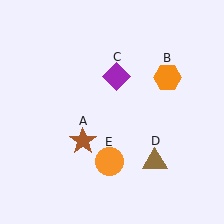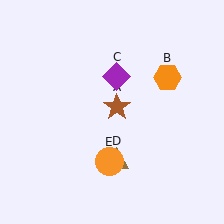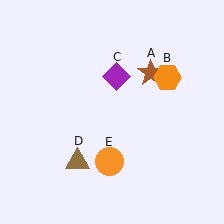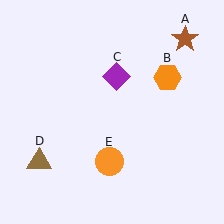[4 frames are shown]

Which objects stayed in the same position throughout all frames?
Orange hexagon (object B) and purple diamond (object C) and orange circle (object E) remained stationary.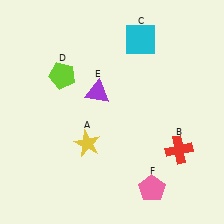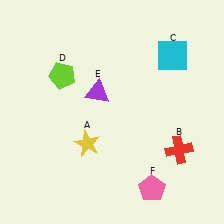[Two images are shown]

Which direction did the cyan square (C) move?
The cyan square (C) moved right.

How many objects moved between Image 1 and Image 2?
1 object moved between the two images.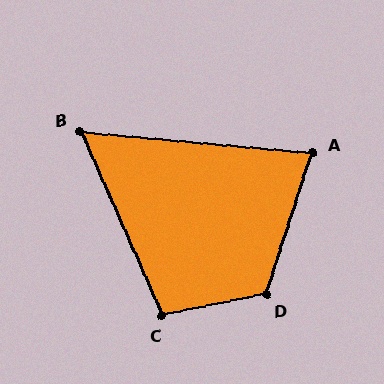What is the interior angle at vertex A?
Approximately 77 degrees (acute).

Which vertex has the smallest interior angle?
B, at approximately 61 degrees.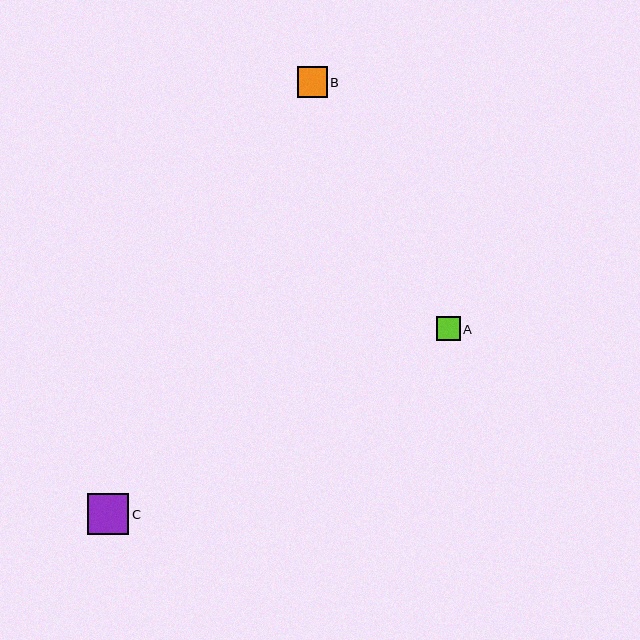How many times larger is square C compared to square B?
Square C is approximately 1.4 times the size of square B.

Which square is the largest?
Square C is the largest with a size of approximately 41 pixels.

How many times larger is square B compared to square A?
Square B is approximately 1.3 times the size of square A.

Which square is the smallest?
Square A is the smallest with a size of approximately 24 pixels.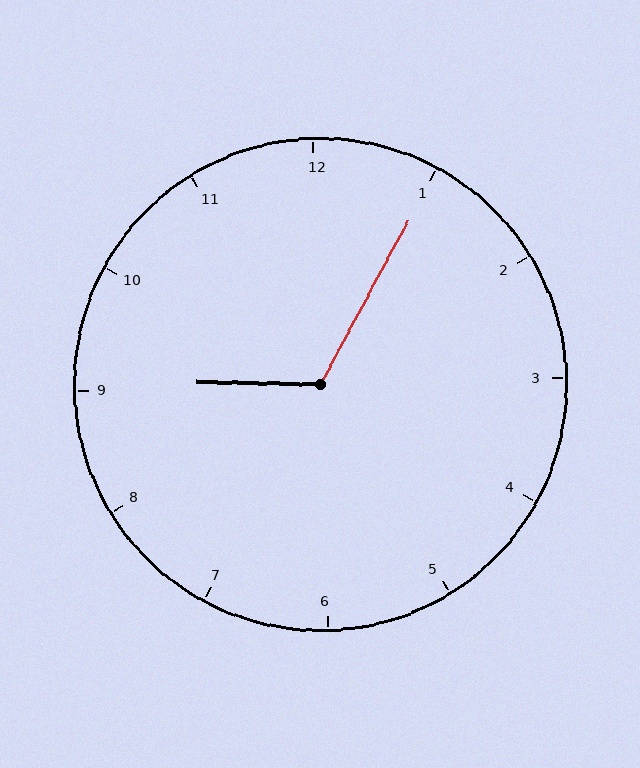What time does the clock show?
9:05.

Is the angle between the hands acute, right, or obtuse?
It is obtuse.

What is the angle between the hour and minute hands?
Approximately 118 degrees.